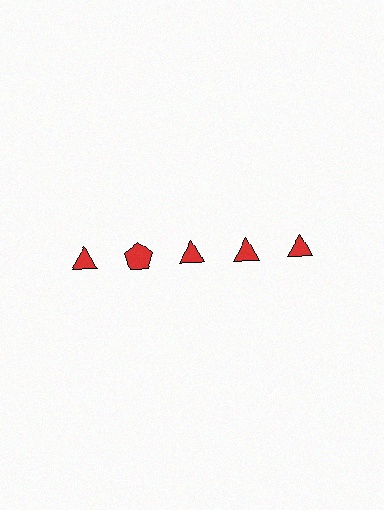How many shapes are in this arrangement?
There are 5 shapes arranged in a grid pattern.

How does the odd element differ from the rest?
It has a different shape: pentagon instead of triangle.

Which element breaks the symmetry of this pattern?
The red pentagon in the top row, second from left column breaks the symmetry. All other shapes are red triangles.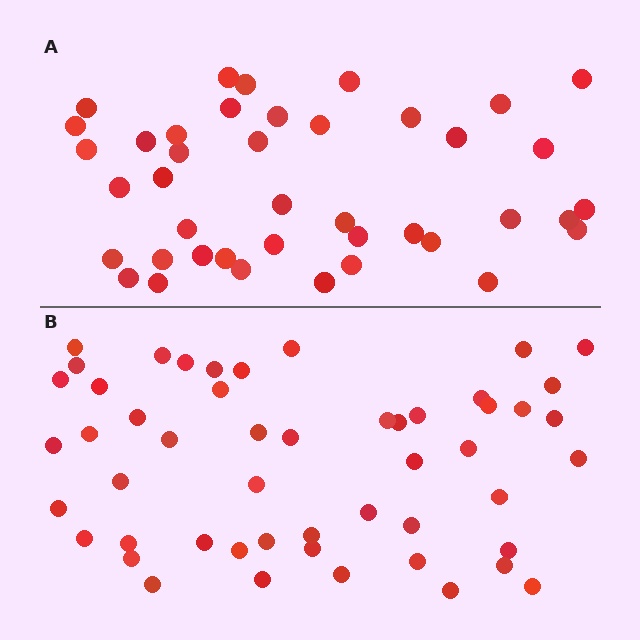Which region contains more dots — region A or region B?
Region B (the bottom region) has more dots.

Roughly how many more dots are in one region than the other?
Region B has roughly 10 or so more dots than region A.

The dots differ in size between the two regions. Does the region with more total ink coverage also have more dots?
No. Region A has more total ink coverage because its dots are larger, but region B actually contains more individual dots. Total area can be misleading — the number of items is what matters here.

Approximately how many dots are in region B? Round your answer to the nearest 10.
About 50 dots. (The exact count is 51, which rounds to 50.)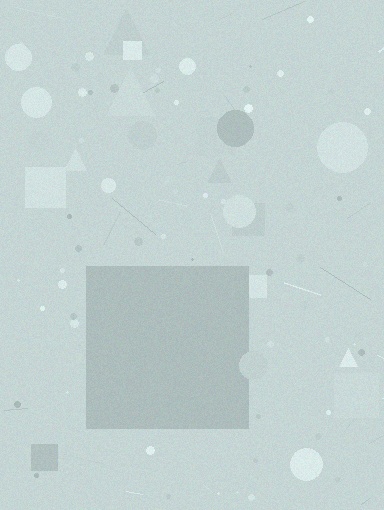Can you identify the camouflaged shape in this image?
The camouflaged shape is a square.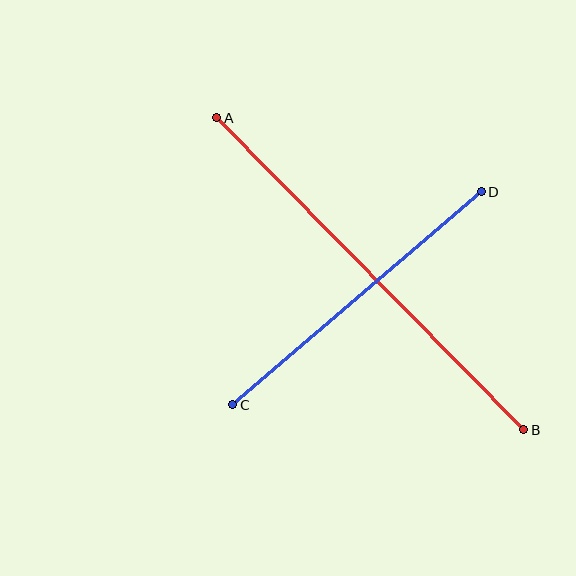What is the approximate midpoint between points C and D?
The midpoint is at approximately (357, 298) pixels.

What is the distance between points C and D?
The distance is approximately 327 pixels.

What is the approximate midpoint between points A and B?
The midpoint is at approximately (370, 274) pixels.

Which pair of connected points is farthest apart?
Points A and B are farthest apart.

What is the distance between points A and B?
The distance is approximately 438 pixels.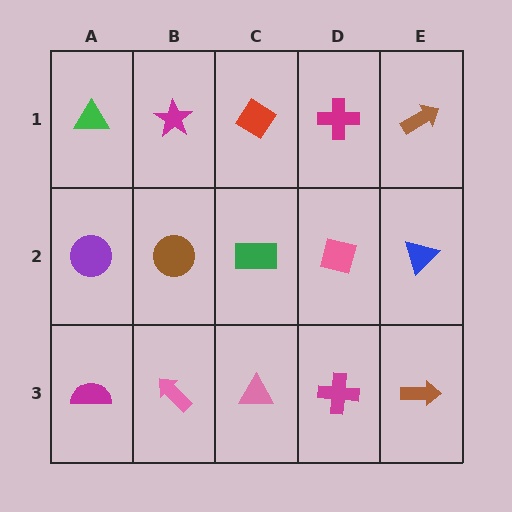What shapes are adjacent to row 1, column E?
A blue triangle (row 2, column E), a magenta cross (row 1, column D).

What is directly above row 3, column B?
A brown circle.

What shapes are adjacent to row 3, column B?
A brown circle (row 2, column B), a magenta semicircle (row 3, column A), a pink triangle (row 3, column C).